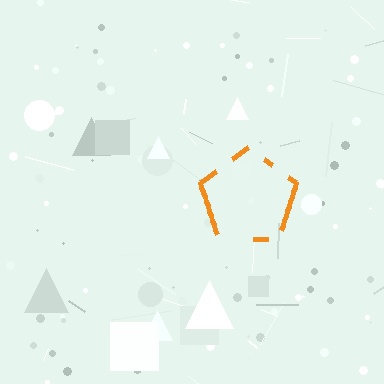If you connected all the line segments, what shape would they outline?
They would outline a pentagon.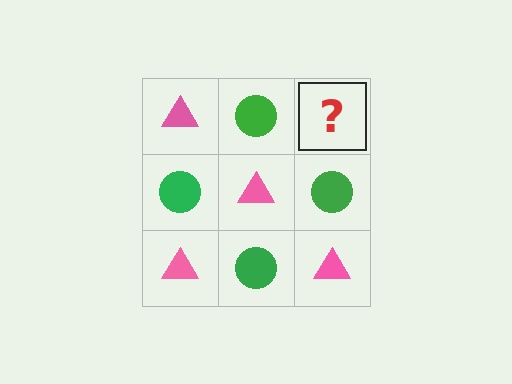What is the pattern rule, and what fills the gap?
The rule is that it alternates pink triangle and green circle in a checkerboard pattern. The gap should be filled with a pink triangle.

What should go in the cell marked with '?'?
The missing cell should contain a pink triangle.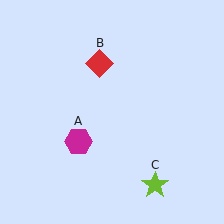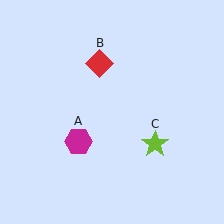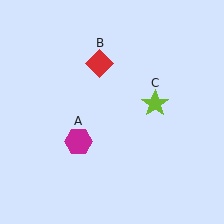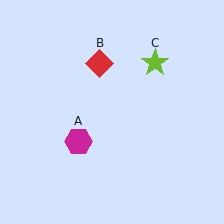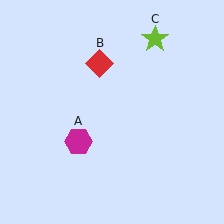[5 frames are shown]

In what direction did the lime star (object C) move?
The lime star (object C) moved up.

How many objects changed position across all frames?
1 object changed position: lime star (object C).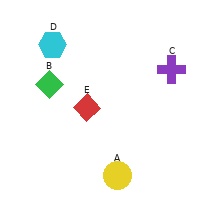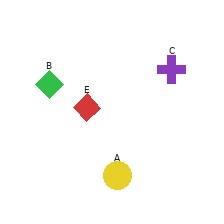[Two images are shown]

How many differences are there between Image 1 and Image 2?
There is 1 difference between the two images.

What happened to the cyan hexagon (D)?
The cyan hexagon (D) was removed in Image 2. It was in the top-left area of Image 1.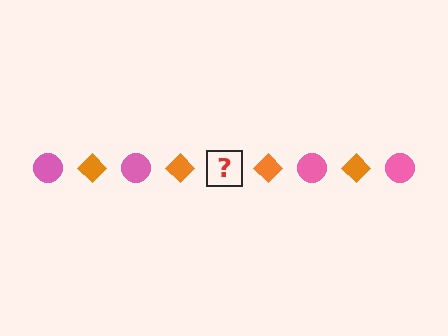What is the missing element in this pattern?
The missing element is a pink circle.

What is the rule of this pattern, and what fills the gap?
The rule is that the pattern alternates between pink circle and orange diamond. The gap should be filled with a pink circle.